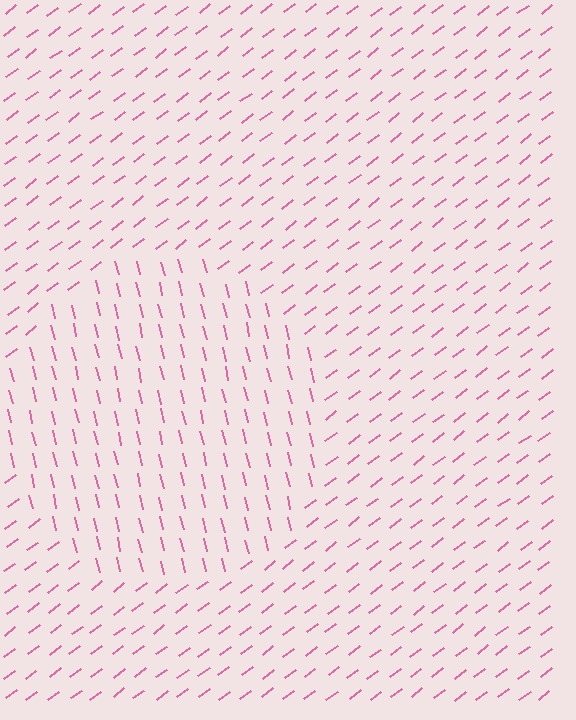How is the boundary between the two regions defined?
The boundary is defined purely by a change in line orientation (approximately 67 degrees difference). All lines are the same color and thickness.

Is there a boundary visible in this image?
Yes, there is a texture boundary formed by a change in line orientation.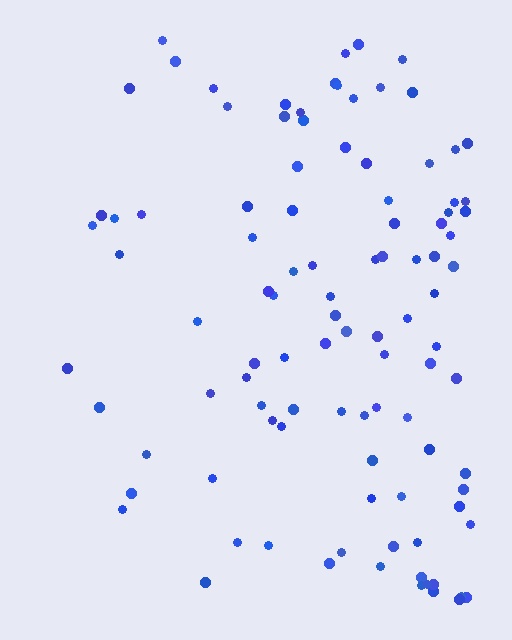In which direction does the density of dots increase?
From left to right, with the right side densest.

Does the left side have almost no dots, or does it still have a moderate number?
Still a moderate number, just noticeably fewer than the right.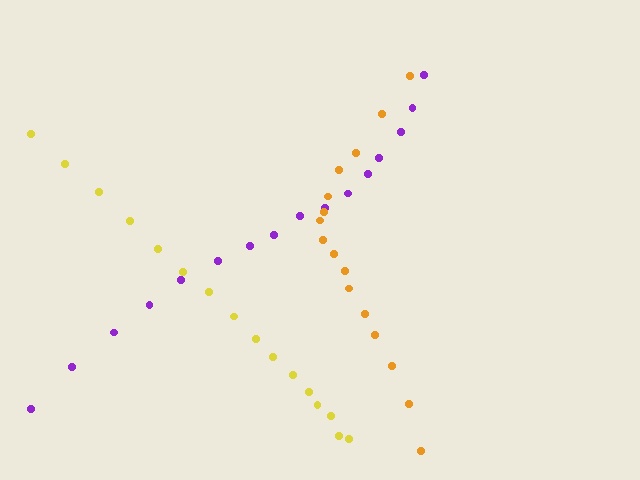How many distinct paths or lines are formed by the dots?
There are 3 distinct paths.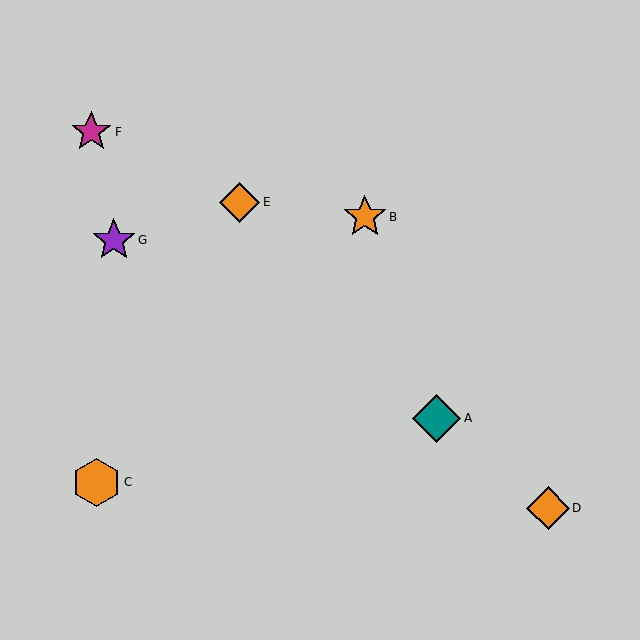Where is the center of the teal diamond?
The center of the teal diamond is at (437, 418).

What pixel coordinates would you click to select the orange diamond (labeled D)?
Click at (548, 508) to select the orange diamond D.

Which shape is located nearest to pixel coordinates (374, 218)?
The orange star (labeled B) at (365, 217) is nearest to that location.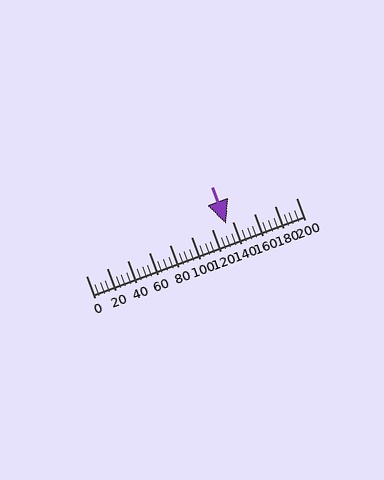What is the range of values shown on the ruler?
The ruler shows values from 0 to 200.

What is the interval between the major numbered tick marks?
The major tick marks are spaced 20 units apart.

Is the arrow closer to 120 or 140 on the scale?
The arrow is closer to 140.